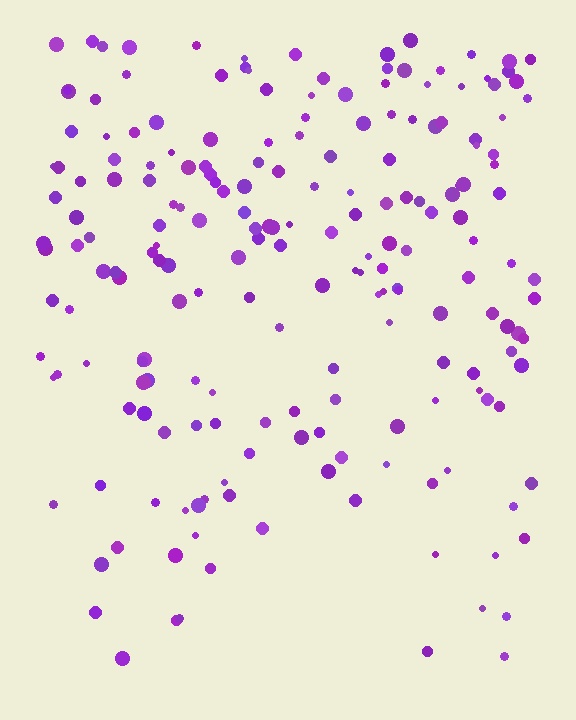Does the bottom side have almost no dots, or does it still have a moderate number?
Still a moderate number, just noticeably fewer than the top.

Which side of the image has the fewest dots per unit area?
The bottom.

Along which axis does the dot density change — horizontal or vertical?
Vertical.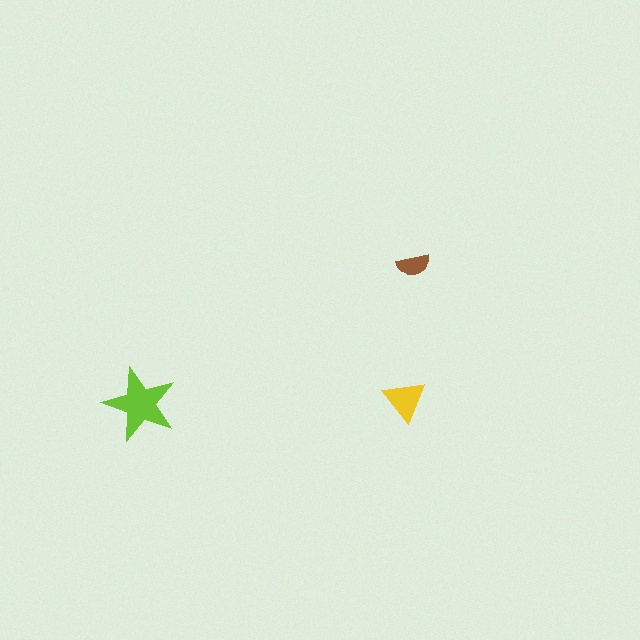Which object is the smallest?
The brown semicircle.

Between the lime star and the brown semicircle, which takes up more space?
The lime star.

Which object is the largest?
The lime star.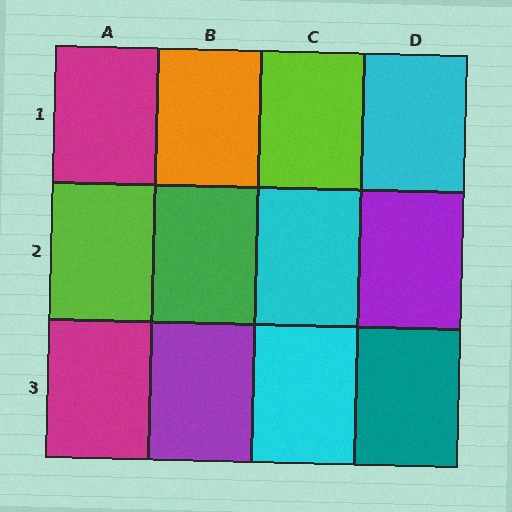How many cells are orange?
1 cell is orange.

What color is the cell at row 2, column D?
Purple.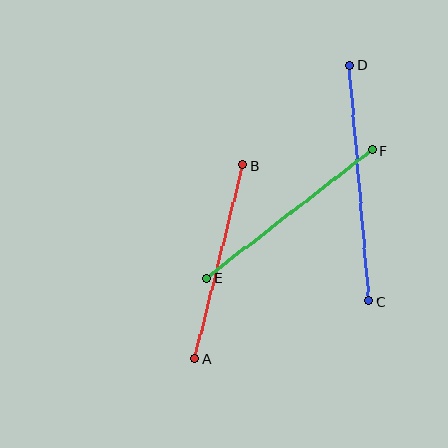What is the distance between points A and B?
The distance is approximately 199 pixels.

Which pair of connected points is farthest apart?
Points C and D are farthest apart.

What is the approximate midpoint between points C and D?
The midpoint is at approximately (359, 183) pixels.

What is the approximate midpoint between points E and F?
The midpoint is at approximately (289, 214) pixels.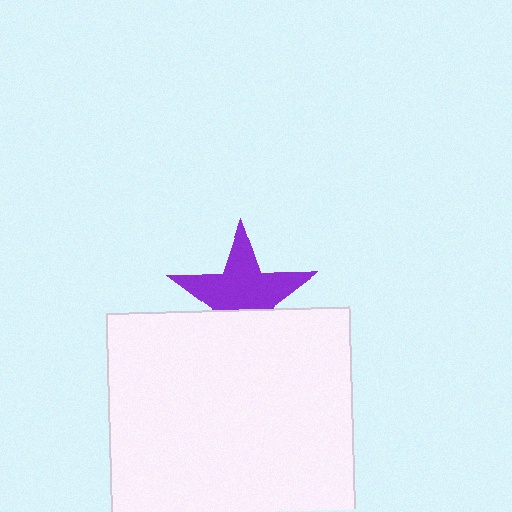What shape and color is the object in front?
The object in front is a white square.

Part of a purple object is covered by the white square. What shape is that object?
It is a star.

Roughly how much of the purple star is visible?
About half of it is visible (roughly 65%).